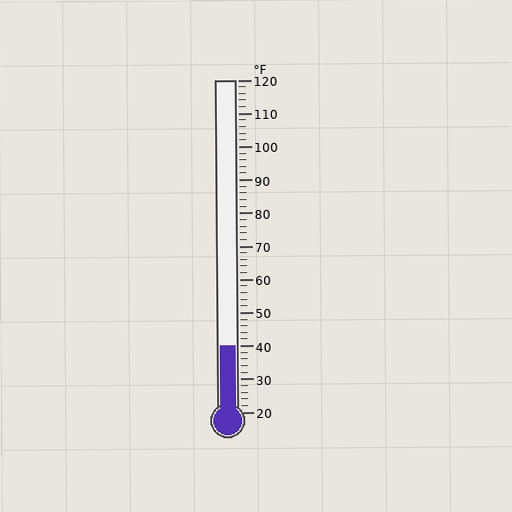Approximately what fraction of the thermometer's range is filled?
The thermometer is filled to approximately 20% of its range.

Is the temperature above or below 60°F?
The temperature is below 60°F.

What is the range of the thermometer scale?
The thermometer scale ranges from 20°F to 120°F.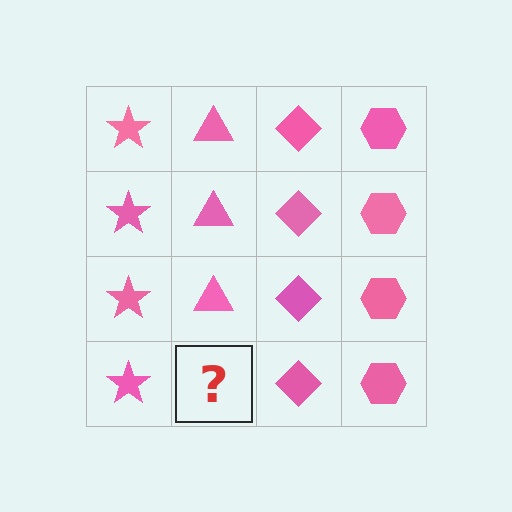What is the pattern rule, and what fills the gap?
The rule is that each column has a consistent shape. The gap should be filled with a pink triangle.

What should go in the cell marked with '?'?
The missing cell should contain a pink triangle.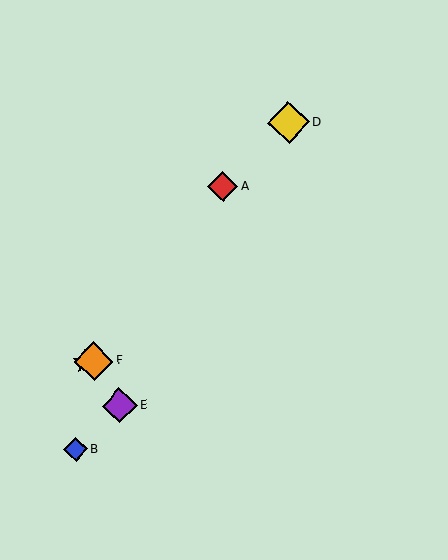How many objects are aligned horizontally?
2 objects (C, F) are aligned horizontally.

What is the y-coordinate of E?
Object E is at y≈406.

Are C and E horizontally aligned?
No, C is at y≈361 and E is at y≈406.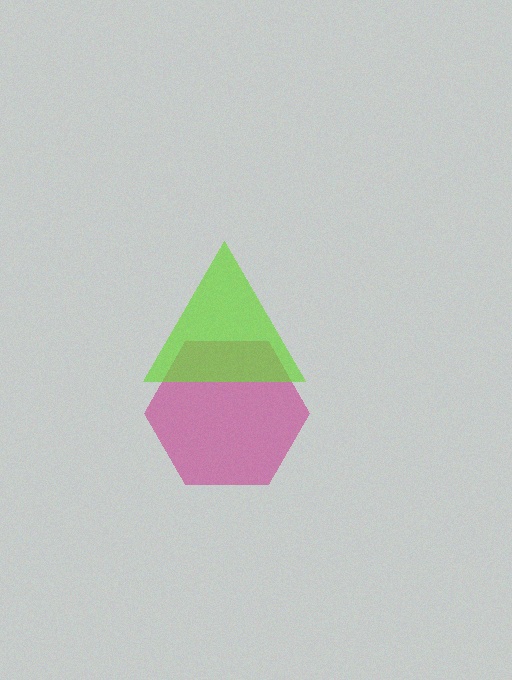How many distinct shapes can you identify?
There are 2 distinct shapes: a magenta hexagon, a lime triangle.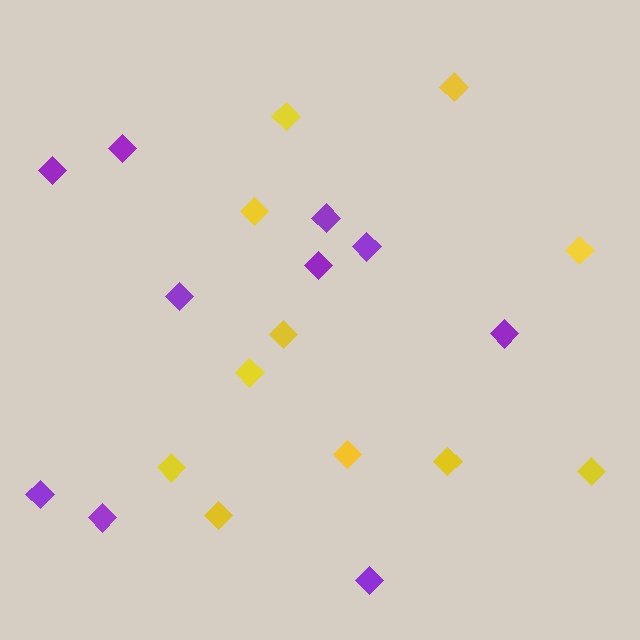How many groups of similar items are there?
There are 2 groups: one group of yellow diamonds (11) and one group of purple diamonds (10).